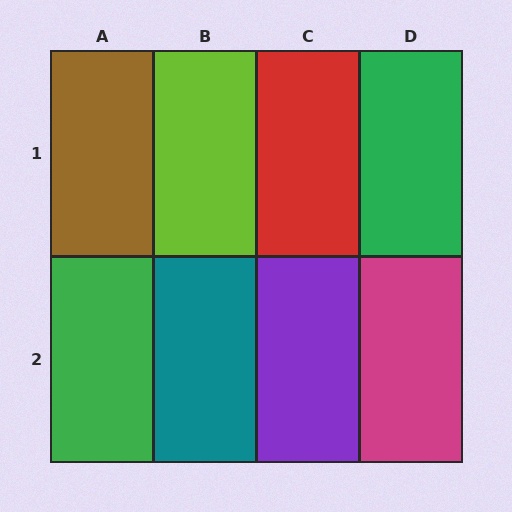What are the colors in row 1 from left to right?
Brown, lime, red, green.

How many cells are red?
1 cell is red.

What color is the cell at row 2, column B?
Teal.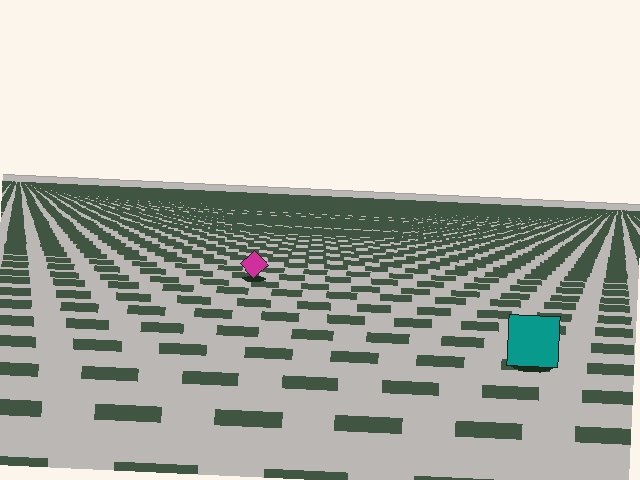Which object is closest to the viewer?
The teal square is closest. The texture marks near it are larger and more spread out.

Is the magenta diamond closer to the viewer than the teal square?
No. The teal square is closer — you can tell from the texture gradient: the ground texture is coarser near it.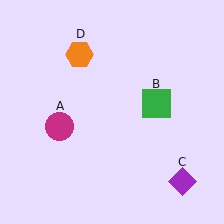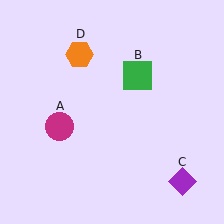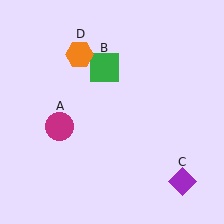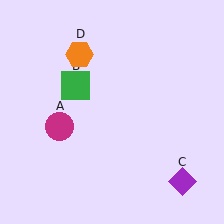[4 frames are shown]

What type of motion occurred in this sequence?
The green square (object B) rotated counterclockwise around the center of the scene.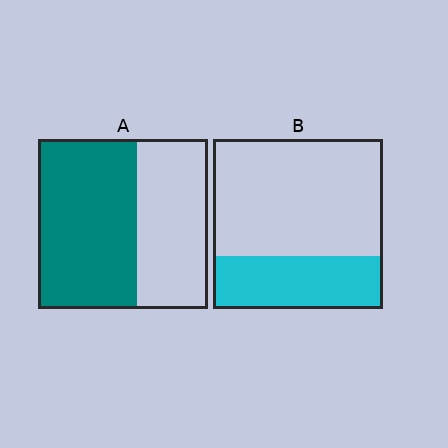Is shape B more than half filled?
No.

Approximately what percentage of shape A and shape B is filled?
A is approximately 60% and B is approximately 30%.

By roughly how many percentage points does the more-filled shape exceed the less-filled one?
By roughly 25 percentage points (A over B).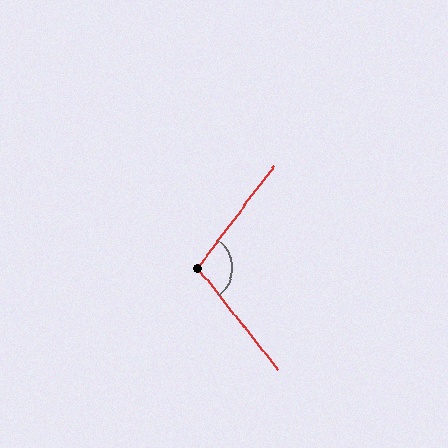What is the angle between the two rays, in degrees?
Approximately 105 degrees.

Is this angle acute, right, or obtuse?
It is obtuse.